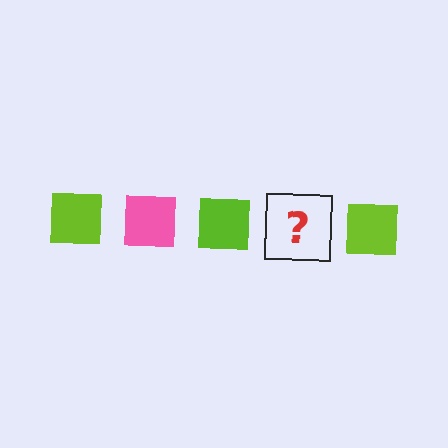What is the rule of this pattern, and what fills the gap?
The rule is that the pattern cycles through lime, pink squares. The gap should be filled with a pink square.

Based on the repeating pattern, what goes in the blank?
The blank should be a pink square.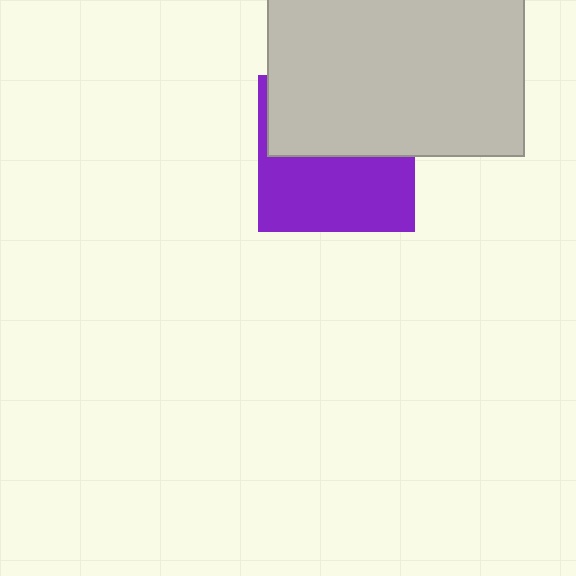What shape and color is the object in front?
The object in front is a light gray rectangle.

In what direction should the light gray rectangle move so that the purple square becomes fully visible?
The light gray rectangle should move up. That is the shortest direction to clear the overlap and leave the purple square fully visible.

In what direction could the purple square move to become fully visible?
The purple square could move down. That would shift it out from behind the light gray rectangle entirely.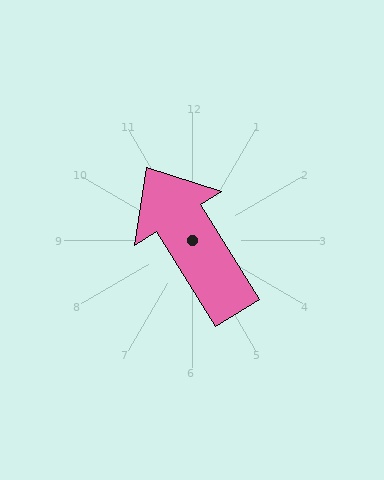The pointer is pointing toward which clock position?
Roughly 11 o'clock.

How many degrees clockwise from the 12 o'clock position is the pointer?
Approximately 328 degrees.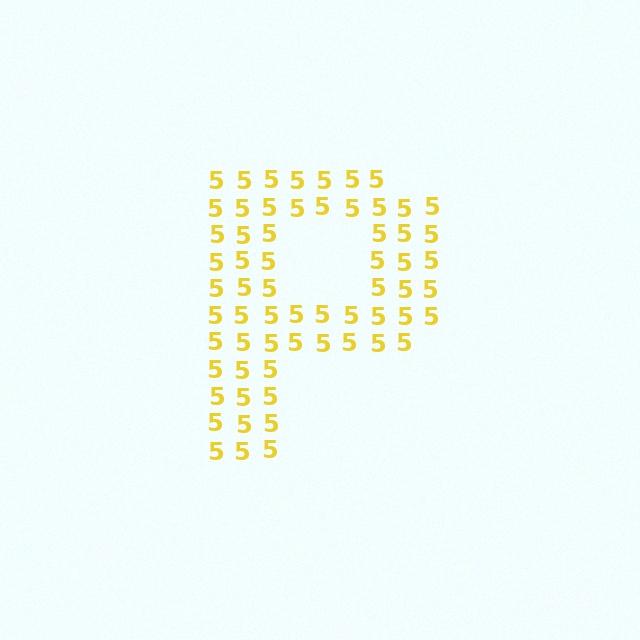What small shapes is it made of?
It is made of small digit 5's.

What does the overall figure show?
The overall figure shows the letter P.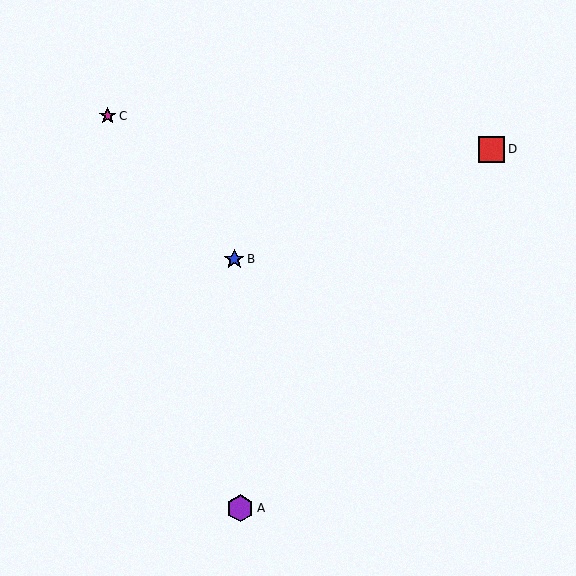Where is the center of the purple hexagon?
The center of the purple hexagon is at (240, 508).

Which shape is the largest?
The purple hexagon (labeled A) is the largest.